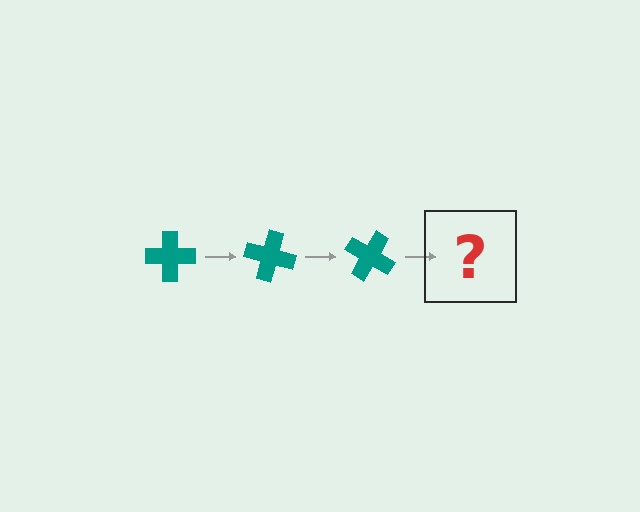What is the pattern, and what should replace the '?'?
The pattern is that the cross rotates 15 degrees each step. The '?' should be a teal cross rotated 45 degrees.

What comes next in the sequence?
The next element should be a teal cross rotated 45 degrees.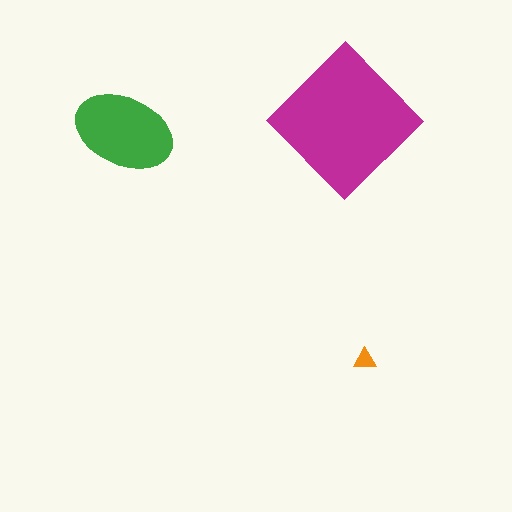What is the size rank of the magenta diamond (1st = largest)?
1st.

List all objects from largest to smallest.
The magenta diamond, the green ellipse, the orange triangle.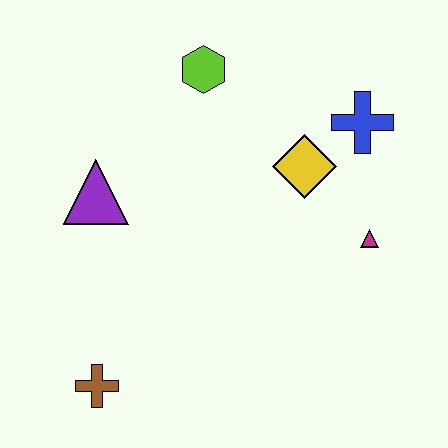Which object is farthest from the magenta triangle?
The brown cross is farthest from the magenta triangle.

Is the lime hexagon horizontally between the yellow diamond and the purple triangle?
Yes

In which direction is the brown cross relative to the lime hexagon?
The brown cross is below the lime hexagon.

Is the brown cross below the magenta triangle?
Yes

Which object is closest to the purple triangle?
The lime hexagon is closest to the purple triangle.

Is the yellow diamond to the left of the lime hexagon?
No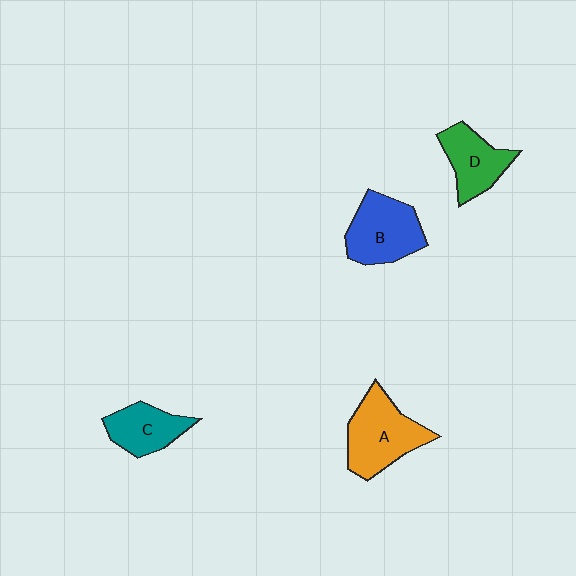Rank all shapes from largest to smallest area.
From largest to smallest: A (orange), B (blue), D (green), C (teal).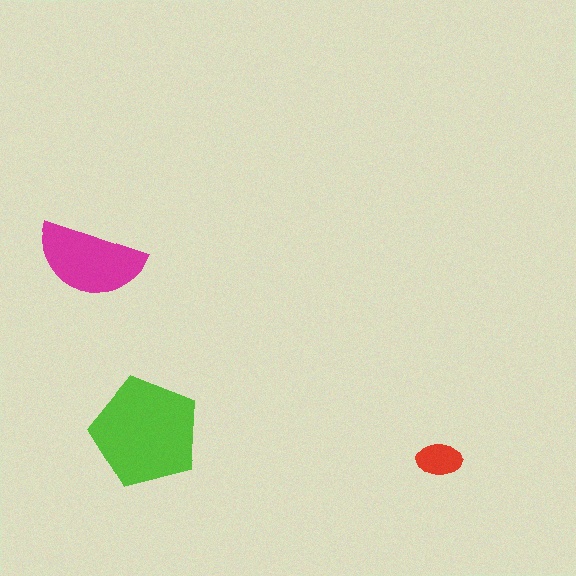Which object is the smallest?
The red ellipse.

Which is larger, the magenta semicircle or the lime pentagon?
The lime pentagon.